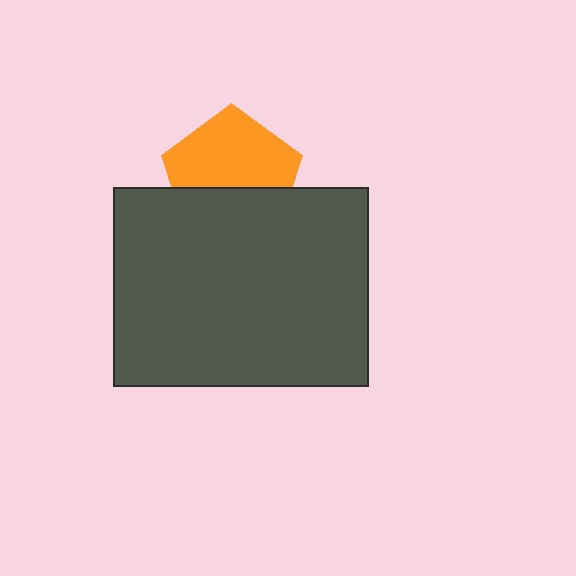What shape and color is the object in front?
The object in front is a dark gray rectangle.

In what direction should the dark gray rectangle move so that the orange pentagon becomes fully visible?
The dark gray rectangle should move down. That is the shortest direction to clear the overlap and leave the orange pentagon fully visible.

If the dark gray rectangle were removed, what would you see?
You would see the complete orange pentagon.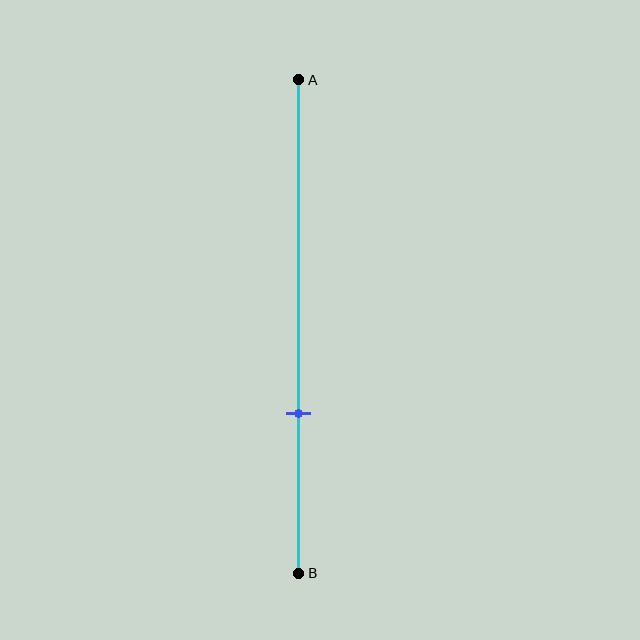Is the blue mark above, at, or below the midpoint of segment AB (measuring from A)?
The blue mark is below the midpoint of segment AB.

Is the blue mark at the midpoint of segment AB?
No, the mark is at about 70% from A, not at the 50% midpoint.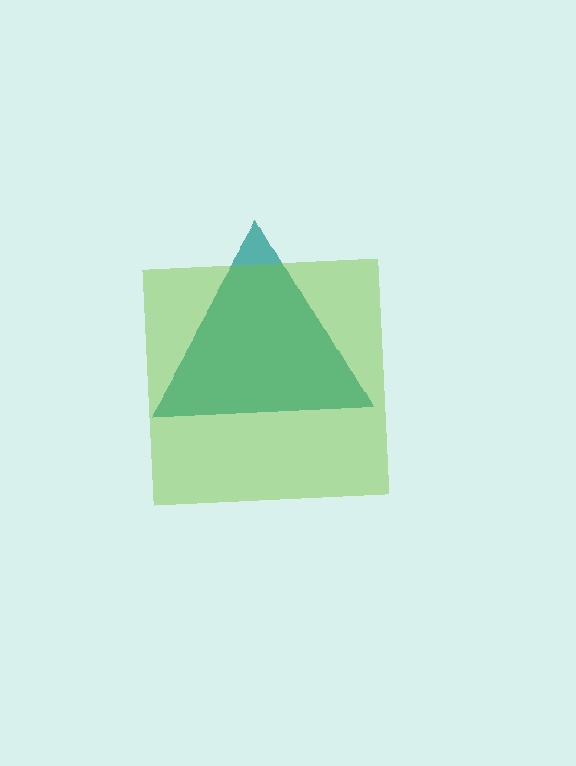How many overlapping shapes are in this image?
There are 2 overlapping shapes in the image.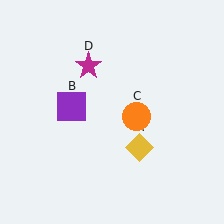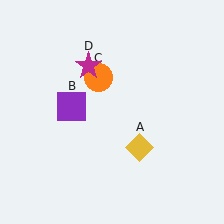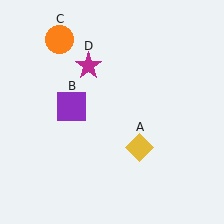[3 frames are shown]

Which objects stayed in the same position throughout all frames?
Yellow diamond (object A) and purple square (object B) and magenta star (object D) remained stationary.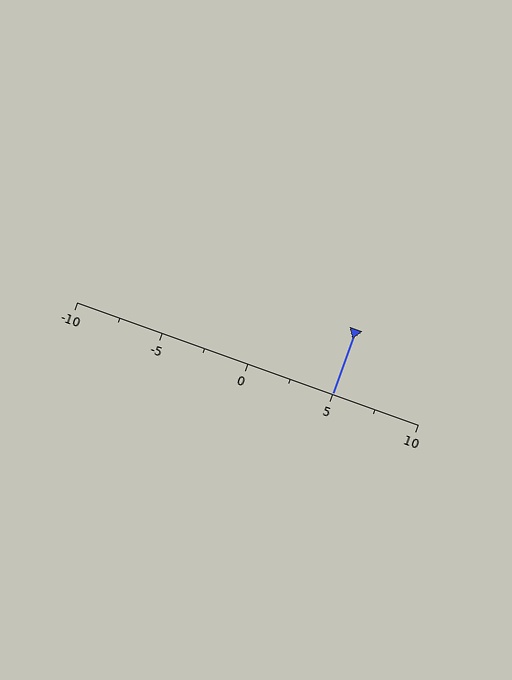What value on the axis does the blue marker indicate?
The marker indicates approximately 5.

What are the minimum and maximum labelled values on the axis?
The axis runs from -10 to 10.